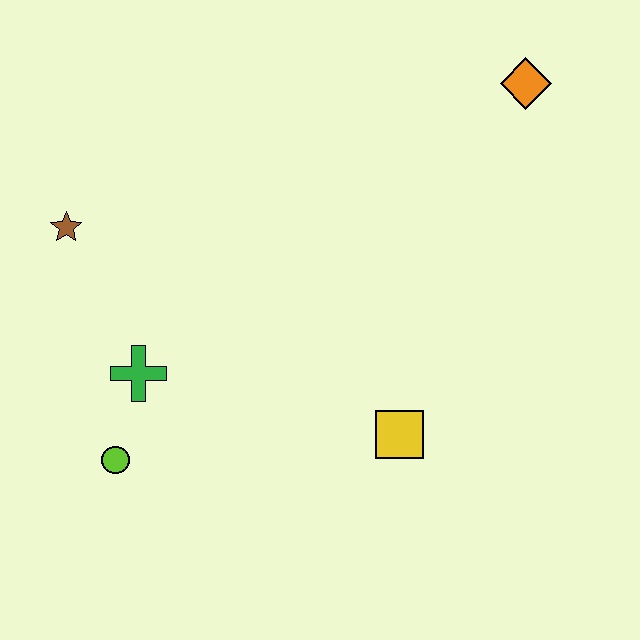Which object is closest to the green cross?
The lime circle is closest to the green cross.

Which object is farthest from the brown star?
The orange diamond is farthest from the brown star.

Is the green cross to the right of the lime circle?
Yes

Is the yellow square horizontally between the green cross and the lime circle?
No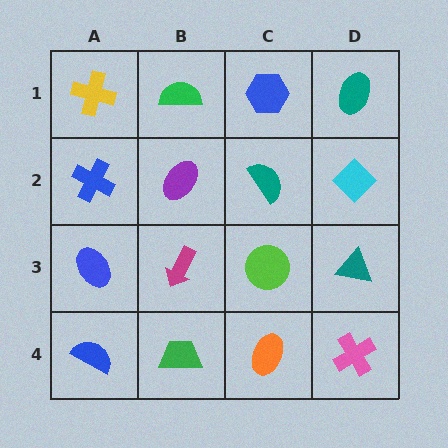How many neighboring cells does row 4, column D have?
2.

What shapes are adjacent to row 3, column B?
A purple ellipse (row 2, column B), a green trapezoid (row 4, column B), a blue ellipse (row 3, column A), a lime circle (row 3, column C).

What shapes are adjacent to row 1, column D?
A cyan diamond (row 2, column D), a blue hexagon (row 1, column C).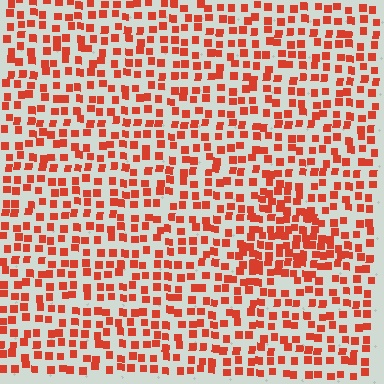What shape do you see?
I see a triangle.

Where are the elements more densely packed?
The elements are more densely packed inside the triangle boundary.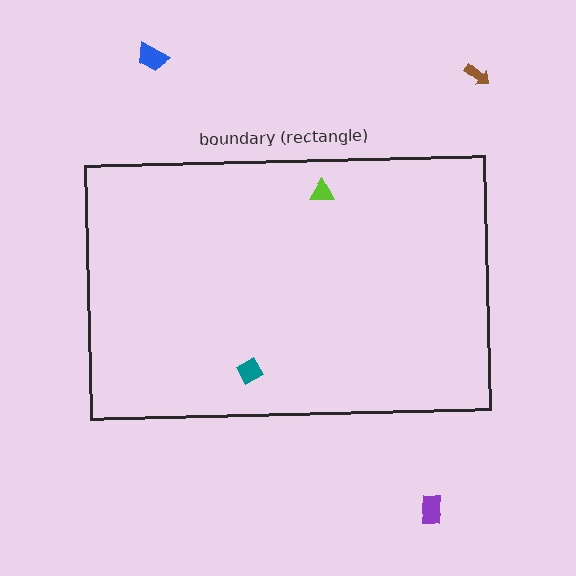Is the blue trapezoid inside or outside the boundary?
Outside.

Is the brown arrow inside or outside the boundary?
Outside.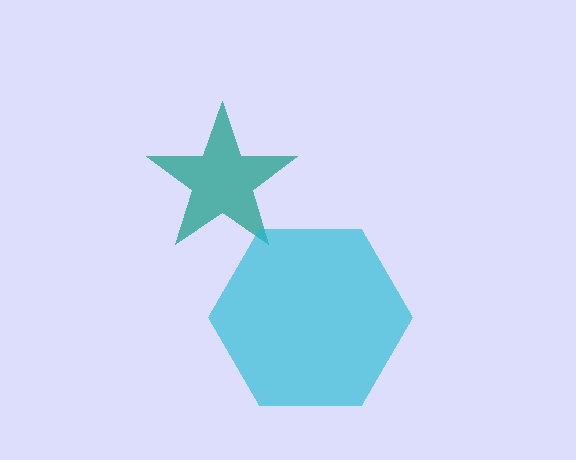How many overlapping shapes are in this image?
There are 2 overlapping shapes in the image.